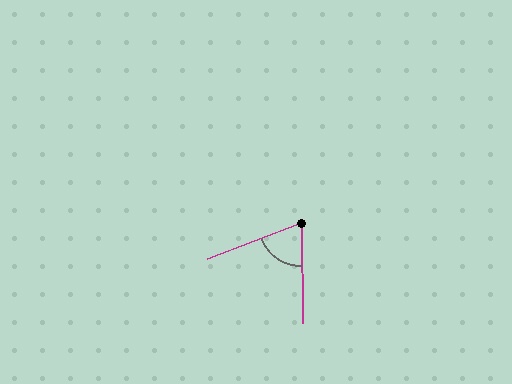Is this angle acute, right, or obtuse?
It is acute.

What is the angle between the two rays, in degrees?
Approximately 70 degrees.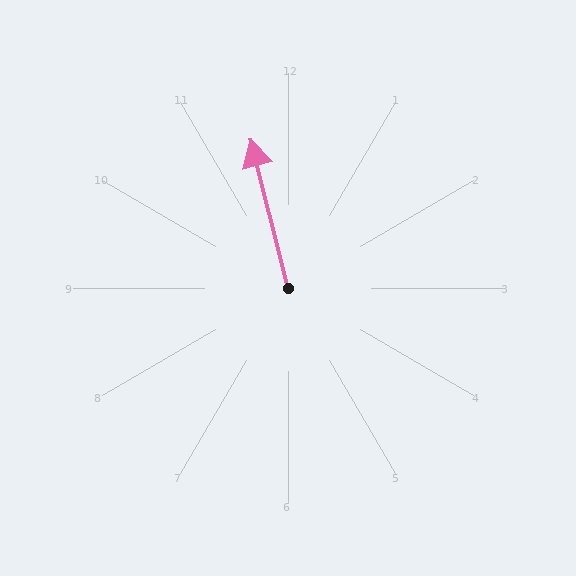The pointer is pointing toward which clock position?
Roughly 12 o'clock.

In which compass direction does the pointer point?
North.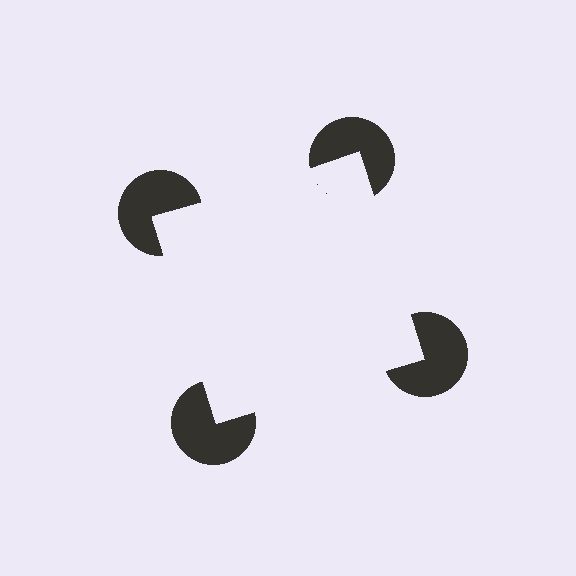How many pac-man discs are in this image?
There are 4 — one at each vertex of the illusory square.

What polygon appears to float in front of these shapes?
An illusory square — its edges are inferred from the aligned wedge cuts in the pac-man discs, not physically drawn.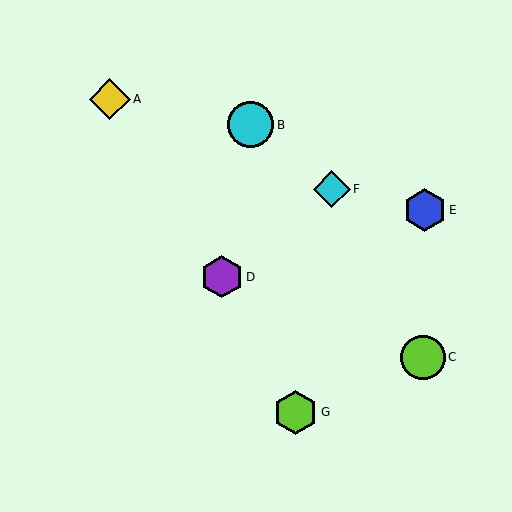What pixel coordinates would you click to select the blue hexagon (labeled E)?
Click at (425, 210) to select the blue hexagon E.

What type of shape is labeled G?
Shape G is a lime hexagon.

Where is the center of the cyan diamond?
The center of the cyan diamond is at (332, 189).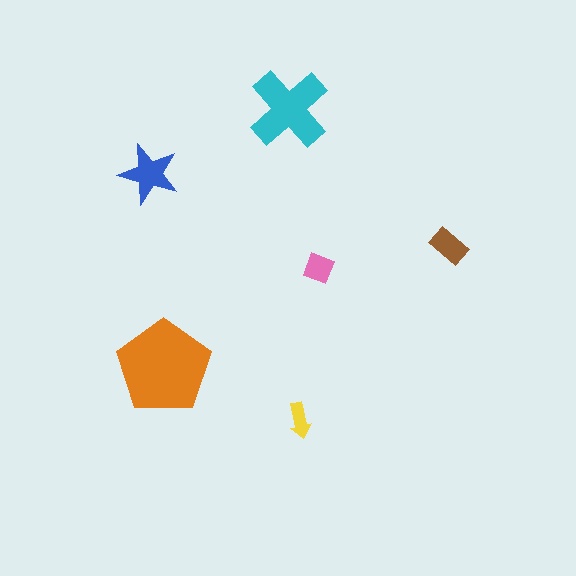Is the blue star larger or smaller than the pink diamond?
Larger.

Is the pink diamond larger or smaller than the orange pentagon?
Smaller.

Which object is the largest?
The orange pentagon.